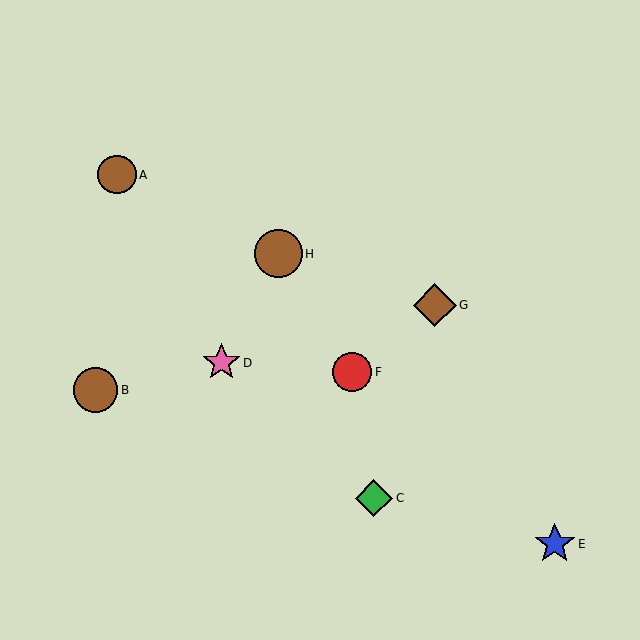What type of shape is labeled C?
Shape C is a green diamond.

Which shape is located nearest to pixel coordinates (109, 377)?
The brown circle (labeled B) at (96, 390) is nearest to that location.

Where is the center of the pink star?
The center of the pink star is at (222, 363).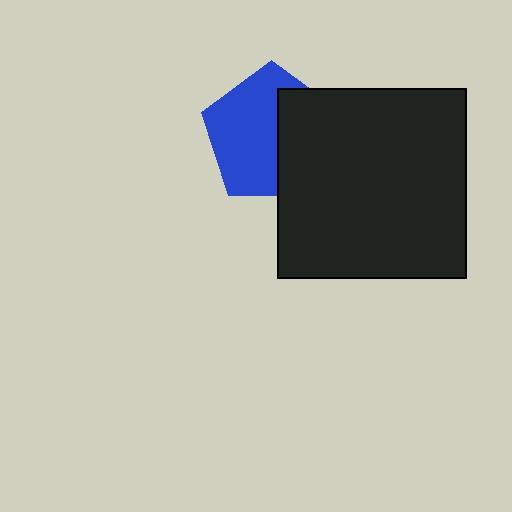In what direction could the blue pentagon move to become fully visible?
The blue pentagon could move left. That would shift it out from behind the black square entirely.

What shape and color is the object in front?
The object in front is a black square.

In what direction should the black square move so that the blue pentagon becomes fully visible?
The black square should move right. That is the shortest direction to clear the overlap and leave the blue pentagon fully visible.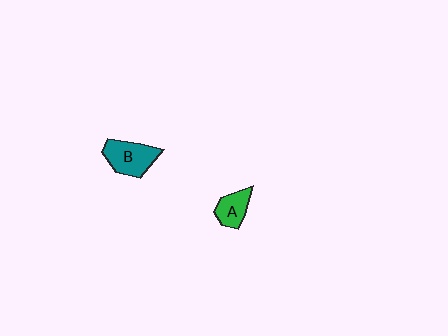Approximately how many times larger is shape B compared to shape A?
Approximately 1.5 times.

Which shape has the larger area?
Shape B (teal).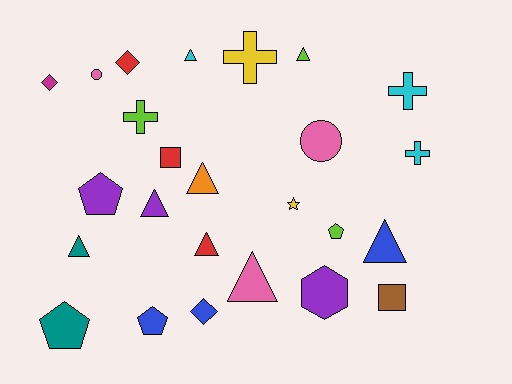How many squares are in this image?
There are 2 squares.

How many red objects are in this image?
There are 3 red objects.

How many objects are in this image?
There are 25 objects.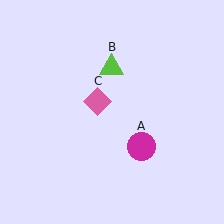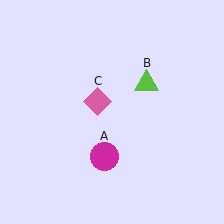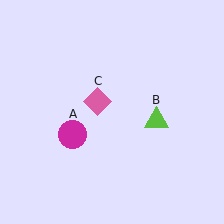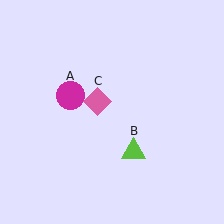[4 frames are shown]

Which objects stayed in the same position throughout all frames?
Pink diamond (object C) remained stationary.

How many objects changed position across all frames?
2 objects changed position: magenta circle (object A), lime triangle (object B).